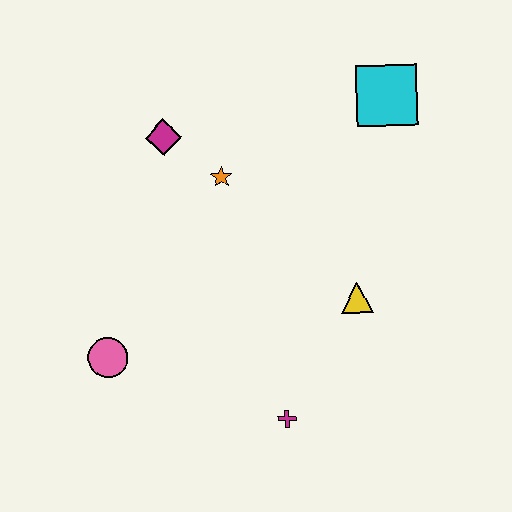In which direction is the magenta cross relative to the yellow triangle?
The magenta cross is below the yellow triangle.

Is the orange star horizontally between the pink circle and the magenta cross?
Yes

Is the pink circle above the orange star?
No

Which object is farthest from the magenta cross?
The cyan square is farthest from the magenta cross.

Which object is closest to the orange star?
The magenta diamond is closest to the orange star.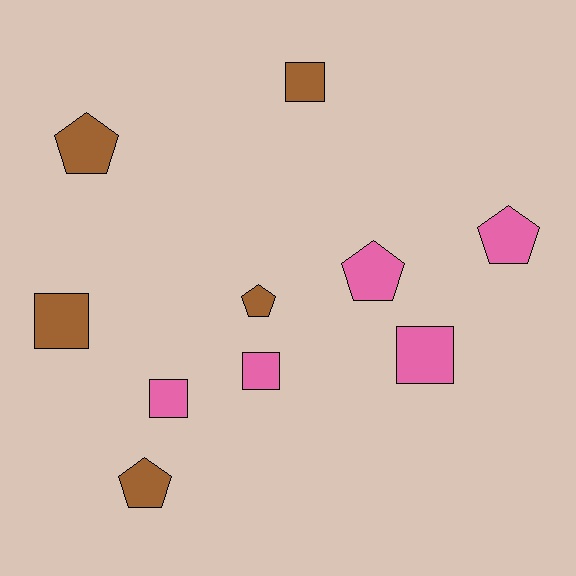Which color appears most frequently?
Pink, with 5 objects.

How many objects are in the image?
There are 10 objects.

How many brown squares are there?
There are 2 brown squares.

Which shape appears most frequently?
Pentagon, with 5 objects.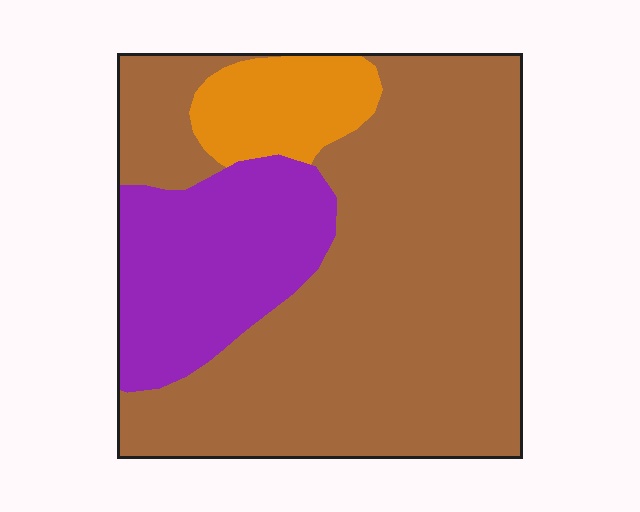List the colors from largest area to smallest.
From largest to smallest: brown, purple, orange.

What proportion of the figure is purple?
Purple covers around 20% of the figure.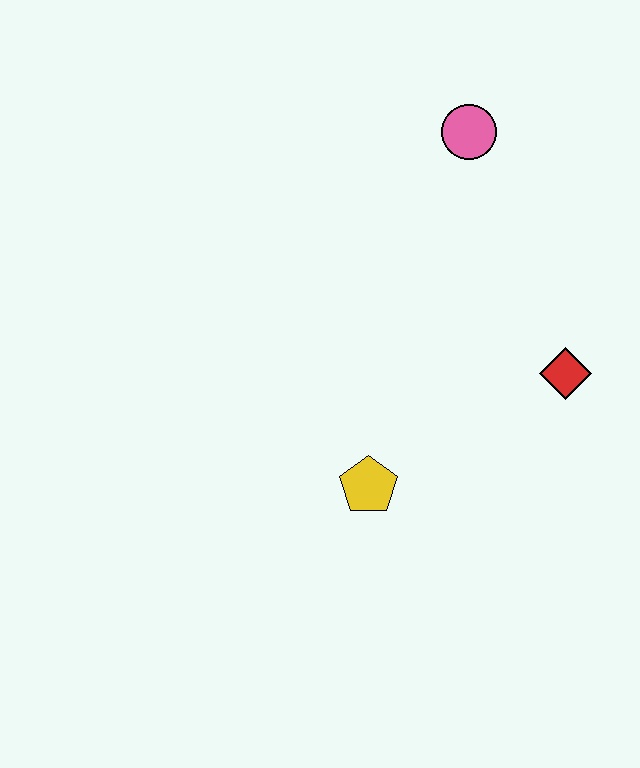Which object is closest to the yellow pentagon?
The red diamond is closest to the yellow pentagon.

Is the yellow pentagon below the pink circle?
Yes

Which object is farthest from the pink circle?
The yellow pentagon is farthest from the pink circle.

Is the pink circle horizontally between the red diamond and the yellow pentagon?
Yes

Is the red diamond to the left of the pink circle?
No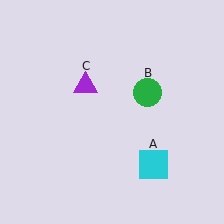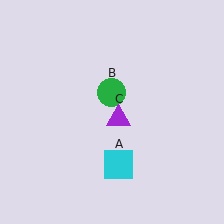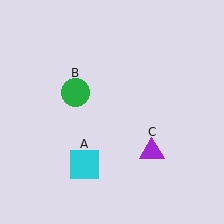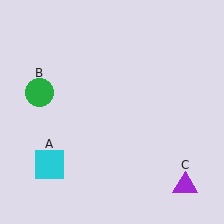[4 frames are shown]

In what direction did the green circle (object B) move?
The green circle (object B) moved left.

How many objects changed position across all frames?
3 objects changed position: cyan square (object A), green circle (object B), purple triangle (object C).